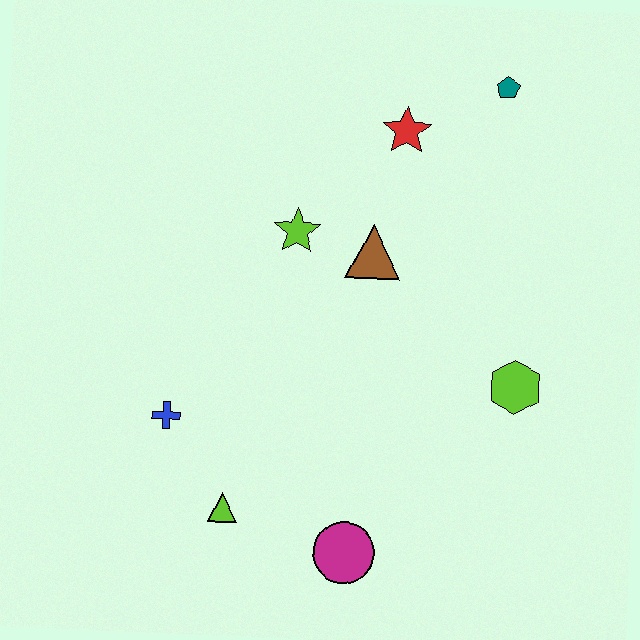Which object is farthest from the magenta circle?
The teal pentagon is farthest from the magenta circle.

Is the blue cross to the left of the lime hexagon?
Yes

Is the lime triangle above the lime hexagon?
No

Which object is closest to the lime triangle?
The blue cross is closest to the lime triangle.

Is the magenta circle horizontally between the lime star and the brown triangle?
Yes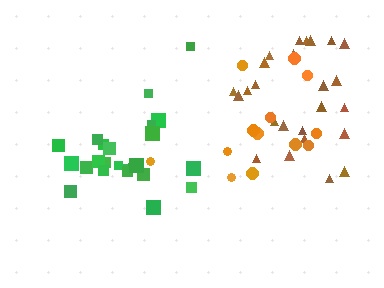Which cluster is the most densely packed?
Green.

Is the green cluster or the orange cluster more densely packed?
Green.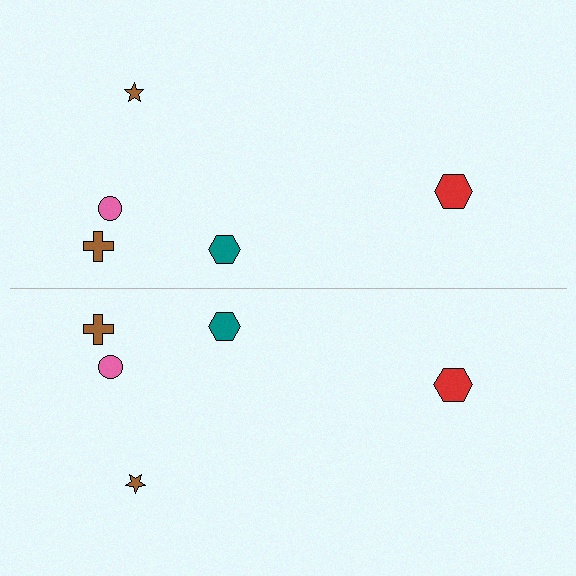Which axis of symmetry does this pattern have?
The pattern has a horizontal axis of symmetry running through the center of the image.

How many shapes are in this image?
There are 10 shapes in this image.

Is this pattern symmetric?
Yes, this pattern has bilateral (reflection) symmetry.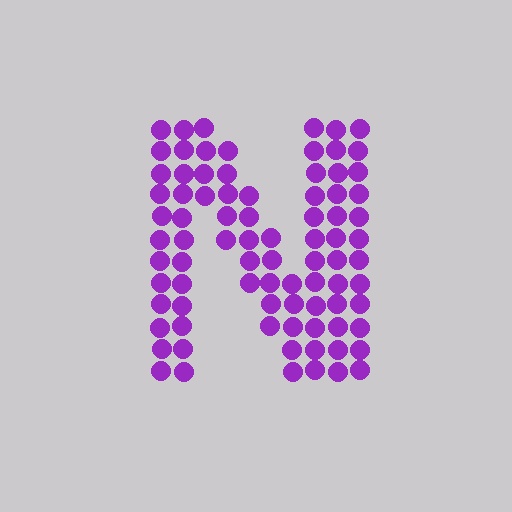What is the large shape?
The large shape is the letter N.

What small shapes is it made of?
It is made of small circles.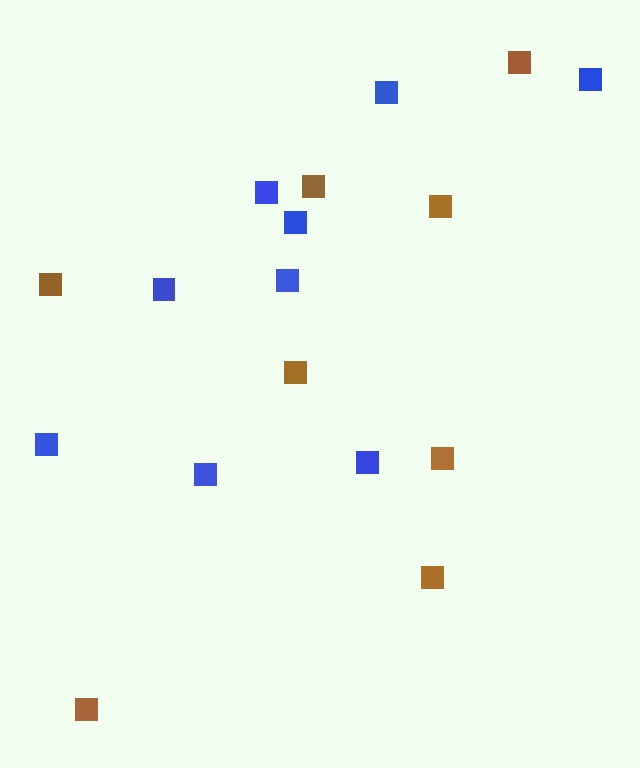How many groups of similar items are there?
There are 2 groups: one group of brown squares (8) and one group of blue squares (9).